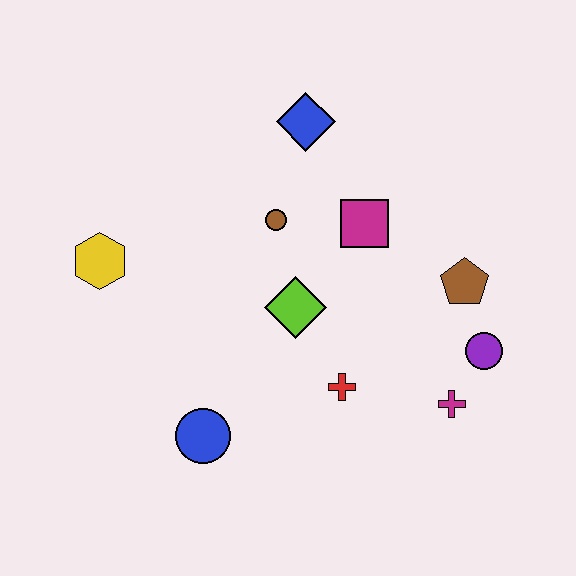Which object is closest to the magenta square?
The brown circle is closest to the magenta square.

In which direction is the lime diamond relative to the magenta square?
The lime diamond is below the magenta square.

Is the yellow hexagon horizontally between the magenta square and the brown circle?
No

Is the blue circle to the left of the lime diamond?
Yes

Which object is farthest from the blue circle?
The blue diamond is farthest from the blue circle.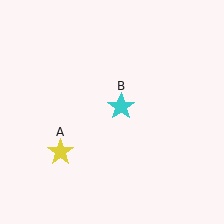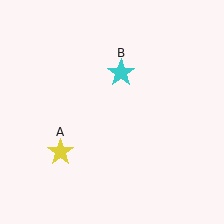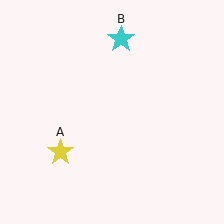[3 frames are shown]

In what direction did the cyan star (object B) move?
The cyan star (object B) moved up.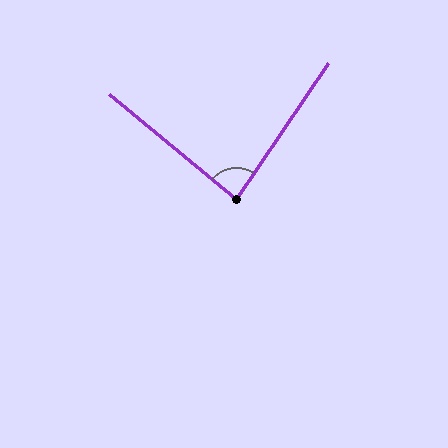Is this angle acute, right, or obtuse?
It is acute.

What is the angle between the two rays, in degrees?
Approximately 84 degrees.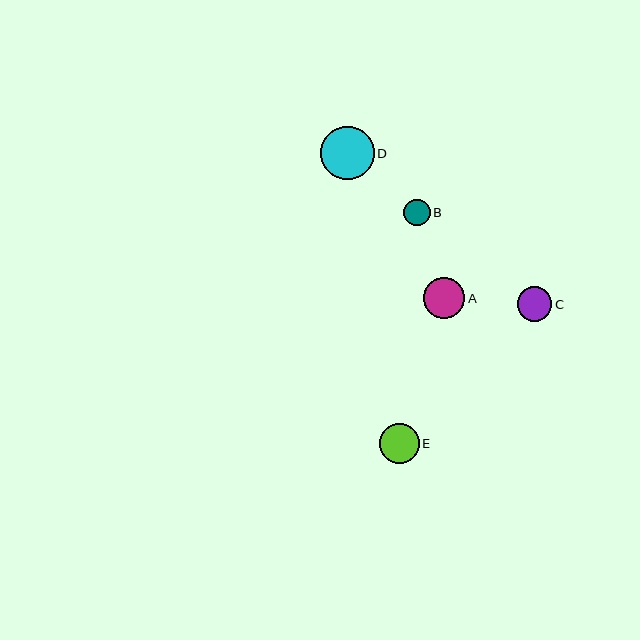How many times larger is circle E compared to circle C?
Circle E is approximately 1.2 times the size of circle C.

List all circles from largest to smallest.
From largest to smallest: D, A, E, C, B.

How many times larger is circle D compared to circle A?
Circle D is approximately 1.3 times the size of circle A.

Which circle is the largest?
Circle D is the largest with a size of approximately 53 pixels.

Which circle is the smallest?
Circle B is the smallest with a size of approximately 26 pixels.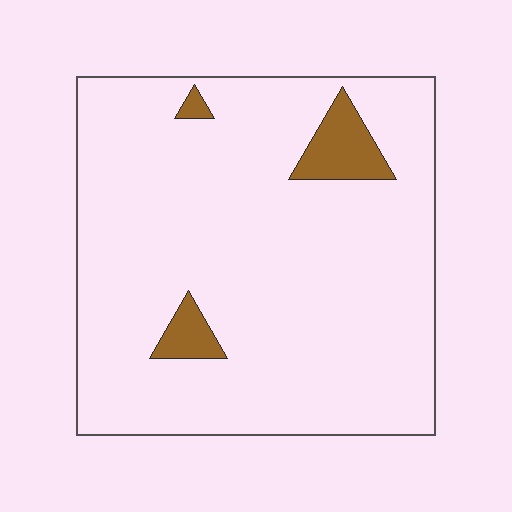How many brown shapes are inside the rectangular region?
3.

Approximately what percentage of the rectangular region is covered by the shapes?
Approximately 5%.